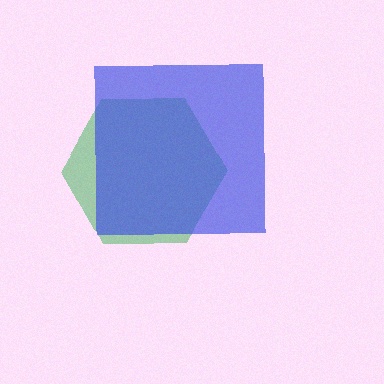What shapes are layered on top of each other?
The layered shapes are: a green hexagon, a blue square.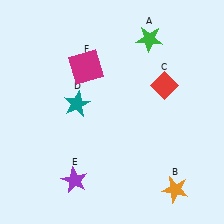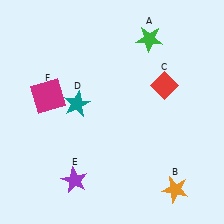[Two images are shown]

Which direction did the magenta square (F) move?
The magenta square (F) moved left.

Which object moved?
The magenta square (F) moved left.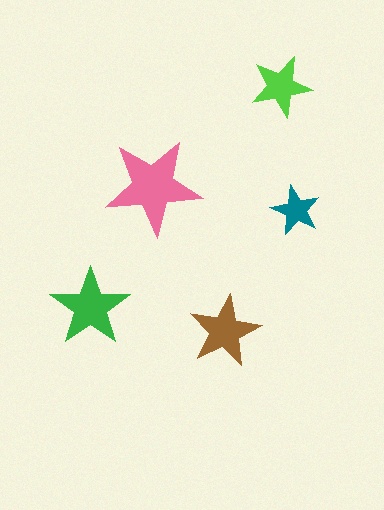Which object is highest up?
The lime star is topmost.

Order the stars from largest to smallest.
the pink one, the green one, the brown one, the lime one, the teal one.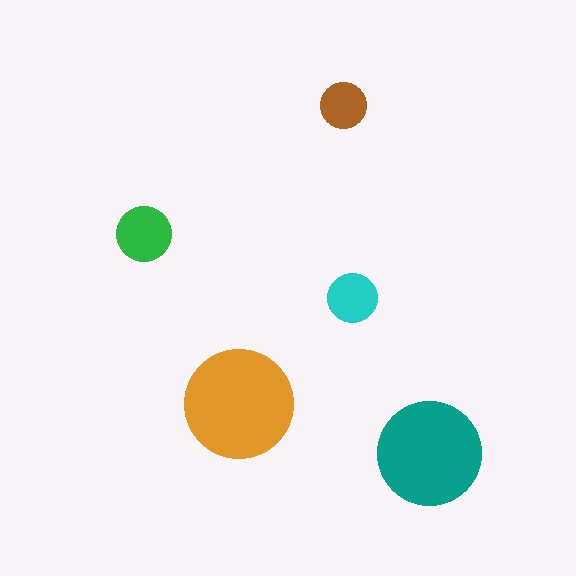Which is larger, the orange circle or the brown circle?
The orange one.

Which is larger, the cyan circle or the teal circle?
The teal one.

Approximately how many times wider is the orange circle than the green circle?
About 2 times wider.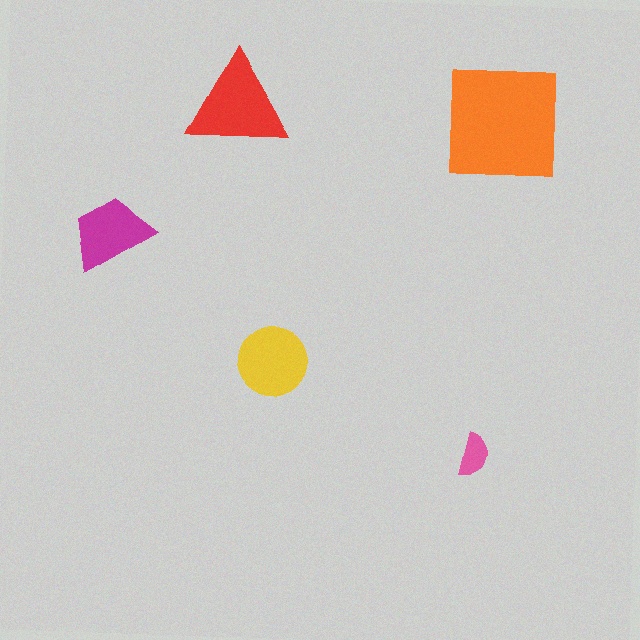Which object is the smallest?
The pink semicircle.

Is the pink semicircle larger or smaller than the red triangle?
Smaller.